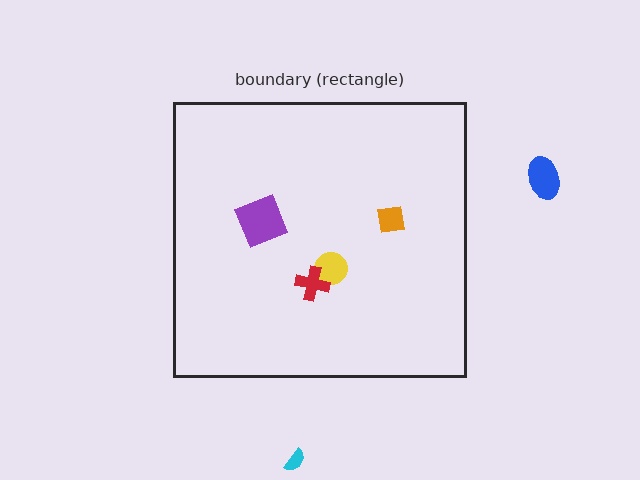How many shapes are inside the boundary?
4 inside, 2 outside.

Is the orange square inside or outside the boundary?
Inside.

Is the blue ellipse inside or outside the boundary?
Outside.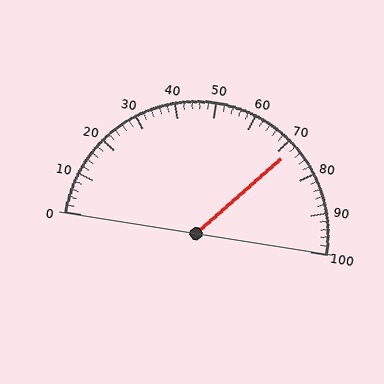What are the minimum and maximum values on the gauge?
The gauge ranges from 0 to 100.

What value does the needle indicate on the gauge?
The needle indicates approximately 72.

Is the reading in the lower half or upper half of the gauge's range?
The reading is in the upper half of the range (0 to 100).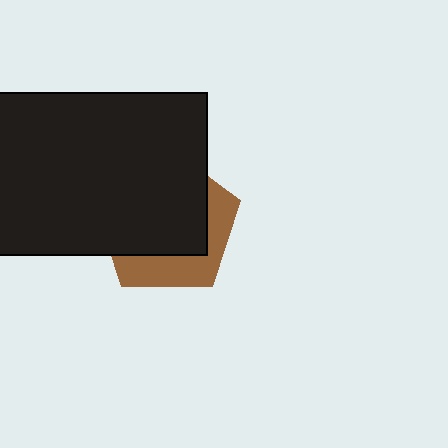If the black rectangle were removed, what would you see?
You would see the complete brown pentagon.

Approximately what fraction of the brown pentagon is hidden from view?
Roughly 65% of the brown pentagon is hidden behind the black rectangle.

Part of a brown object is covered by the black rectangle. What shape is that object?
It is a pentagon.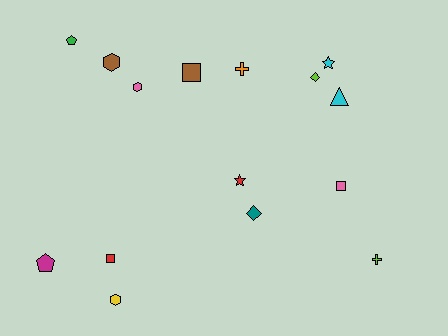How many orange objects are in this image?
There is 1 orange object.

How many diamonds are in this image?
There are 2 diamonds.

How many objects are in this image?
There are 15 objects.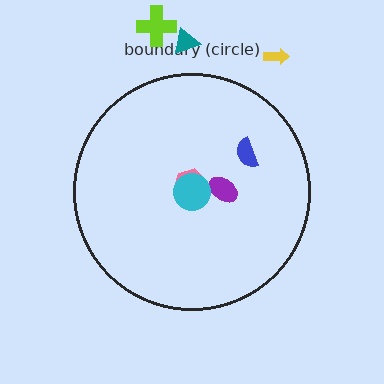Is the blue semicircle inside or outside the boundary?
Inside.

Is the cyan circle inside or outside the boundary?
Inside.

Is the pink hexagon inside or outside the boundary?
Inside.